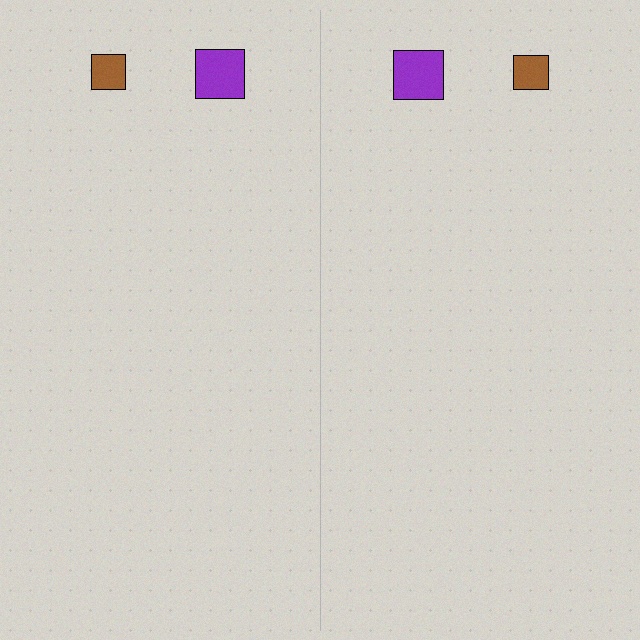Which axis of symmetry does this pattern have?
The pattern has a vertical axis of symmetry running through the center of the image.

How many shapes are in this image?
There are 4 shapes in this image.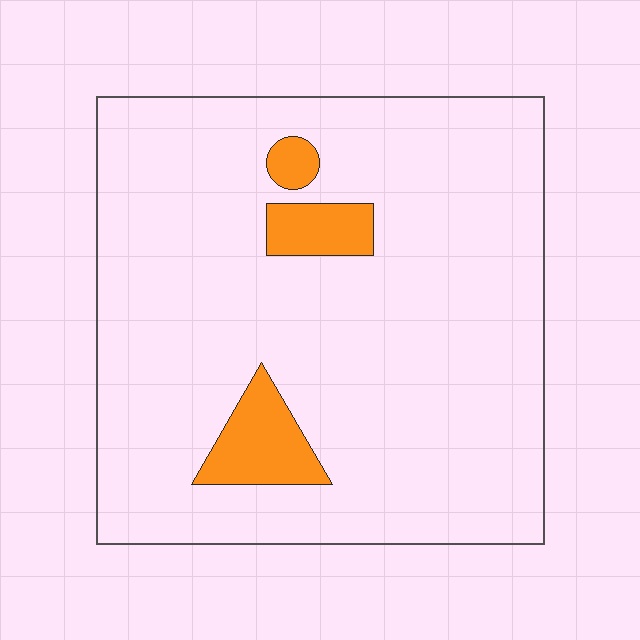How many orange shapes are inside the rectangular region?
3.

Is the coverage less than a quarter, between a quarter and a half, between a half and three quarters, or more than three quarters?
Less than a quarter.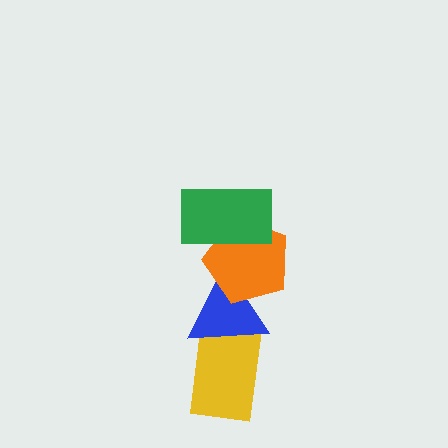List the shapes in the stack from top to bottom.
From top to bottom: the green rectangle, the orange pentagon, the blue triangle, the yellow rectangle.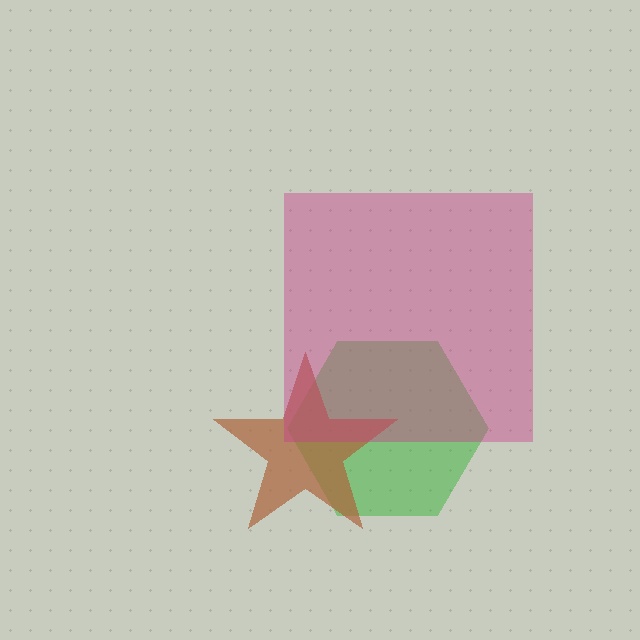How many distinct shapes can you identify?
There are 3 distinct shapes: a green hexagon, a brown star, a magenta square.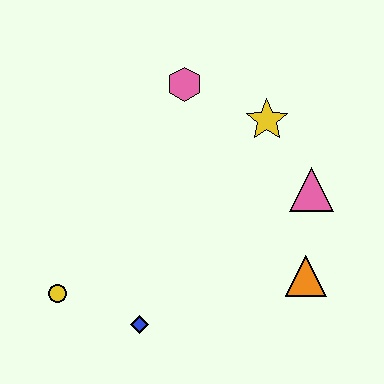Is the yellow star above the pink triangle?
Yes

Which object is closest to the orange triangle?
The pink triangle is closest to the orange triangle.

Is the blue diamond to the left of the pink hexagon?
Yes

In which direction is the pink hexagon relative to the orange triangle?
The pink hexagon is above the orange triangle.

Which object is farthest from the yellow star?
The yellow circle is farthest from the yellow star.